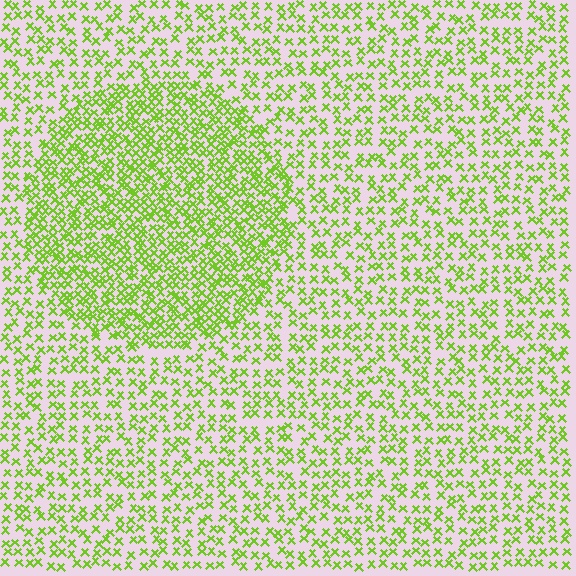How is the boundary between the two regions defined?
The boundary is defined by a change in element density (approximately 1.9x ratio). All elements are the same color, size, and shape.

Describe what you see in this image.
The image contains small lime elements arranged at two different densities. A circle-shaped region is visible where the elements are more densely packed than the surrounding area.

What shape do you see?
I see a circle.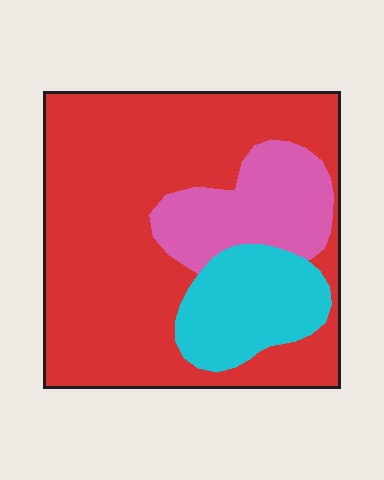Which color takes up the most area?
Red, at roughly 65%.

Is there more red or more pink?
Red.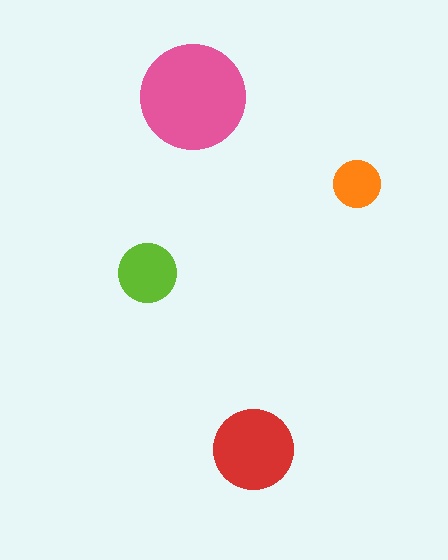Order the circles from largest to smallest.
the pink one, the red one, the lime one, the orange one.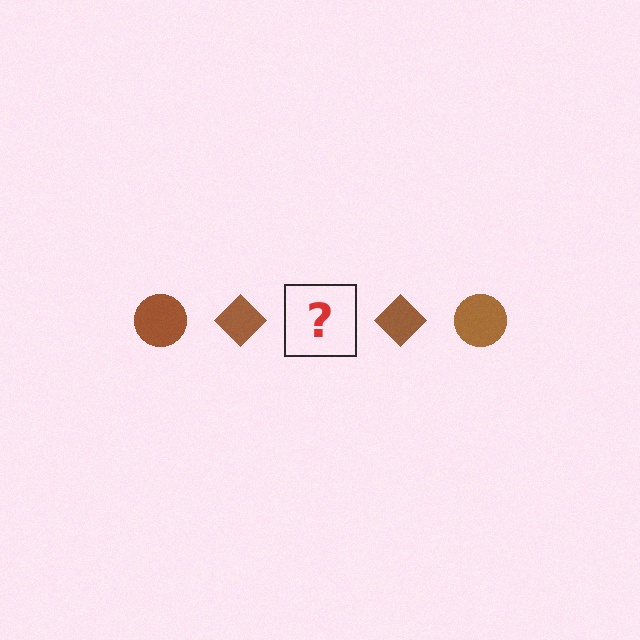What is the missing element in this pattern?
The missing element is a brown circle.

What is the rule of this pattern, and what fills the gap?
The rule is that the pattern cycles through circle, diamond shapes in brown. The gap should be filled with a brown circle.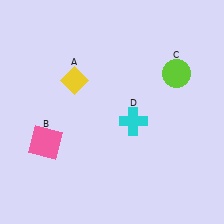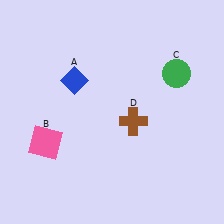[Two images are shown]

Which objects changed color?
A changed from yellow to blue. C changed from lime to green. D changed from cyan to brown.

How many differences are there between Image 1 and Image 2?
There are 3 differences between the two images.